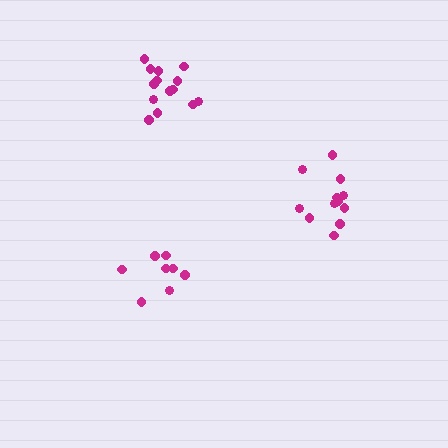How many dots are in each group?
Group 1: 8 dots, Group 2: 12 dots, Group 3: 14 dots (34 total).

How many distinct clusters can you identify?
There are 3 distinct clusters.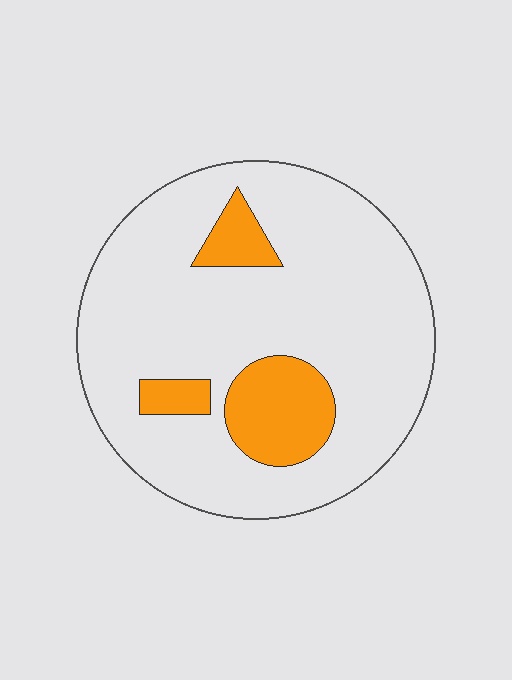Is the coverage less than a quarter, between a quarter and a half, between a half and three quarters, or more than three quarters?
Less than a quarter.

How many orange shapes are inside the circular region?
3.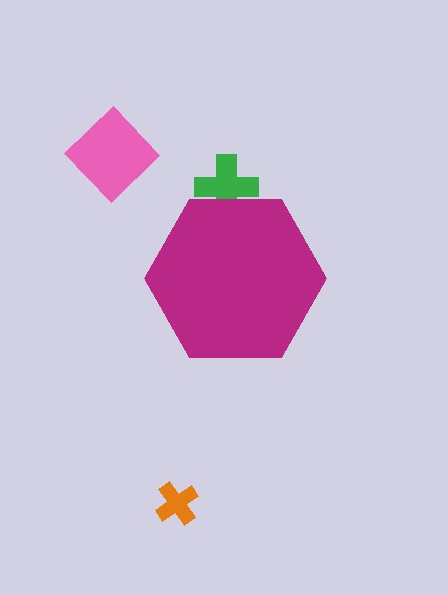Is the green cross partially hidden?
Yes, the green cross is partially hidden behind the magenta hexagon.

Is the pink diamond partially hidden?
No, the pink diamond is fully visible.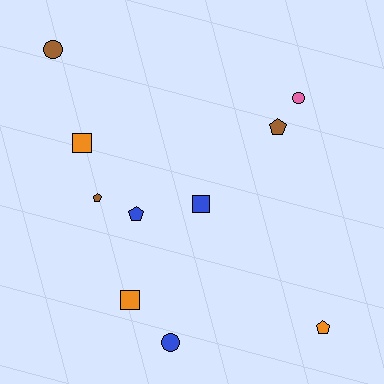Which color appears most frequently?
Brown, with 3 objects.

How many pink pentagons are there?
There are no pink pentagons.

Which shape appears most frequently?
Pentagon, with 4 objects.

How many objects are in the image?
There are 10 objects.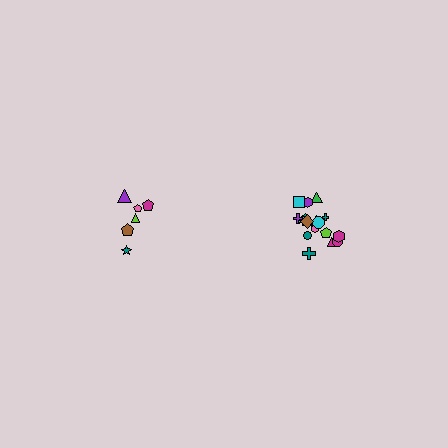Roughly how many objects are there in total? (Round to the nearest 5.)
Roughly 25 objects in total.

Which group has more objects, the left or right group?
The right group.